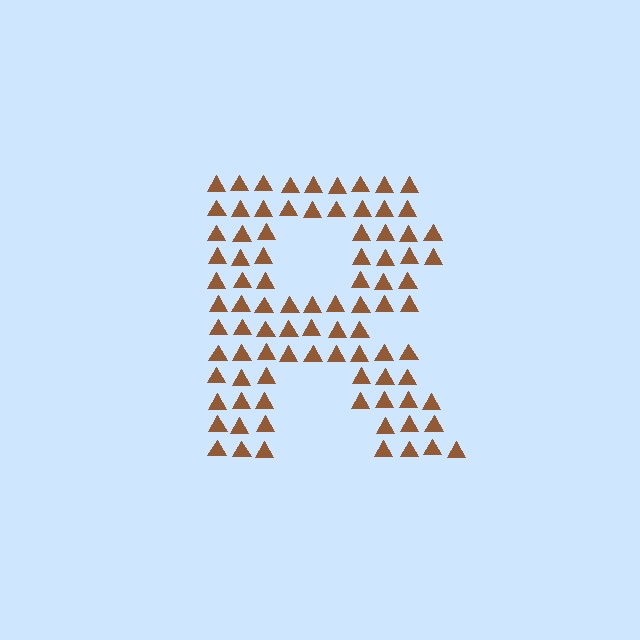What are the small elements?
The small elements are triangles.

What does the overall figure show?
The overall figure shows the letter R.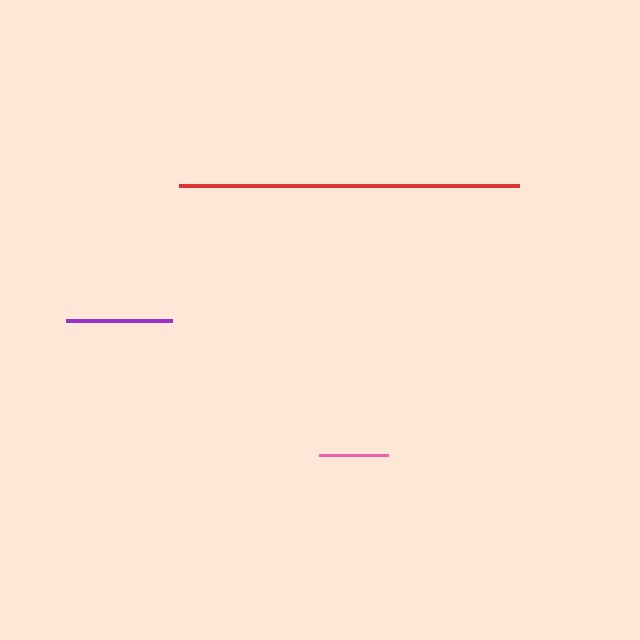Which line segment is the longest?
The red line is the longest at approximately 340 pixels.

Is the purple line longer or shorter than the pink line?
The purple line is longer than the pink line.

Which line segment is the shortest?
The pink line is the shortest at approximately 70 pixels.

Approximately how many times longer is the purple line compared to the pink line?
The purple line is approximately 1.5 times the length of the pink line.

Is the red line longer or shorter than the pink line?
The red line is longer than the pink line.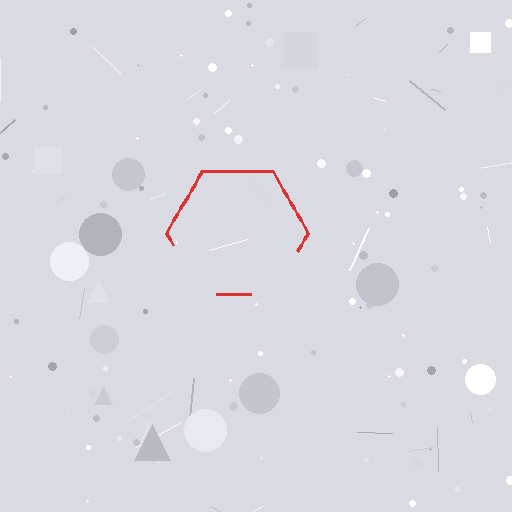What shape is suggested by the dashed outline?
The dashed outline suggests a hexagon.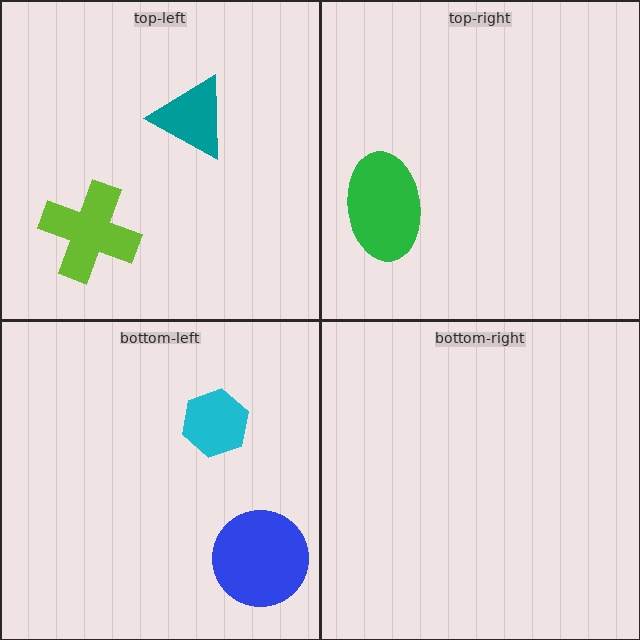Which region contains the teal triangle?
The top-left region.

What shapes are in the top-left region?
The lime cross, the teal triangle.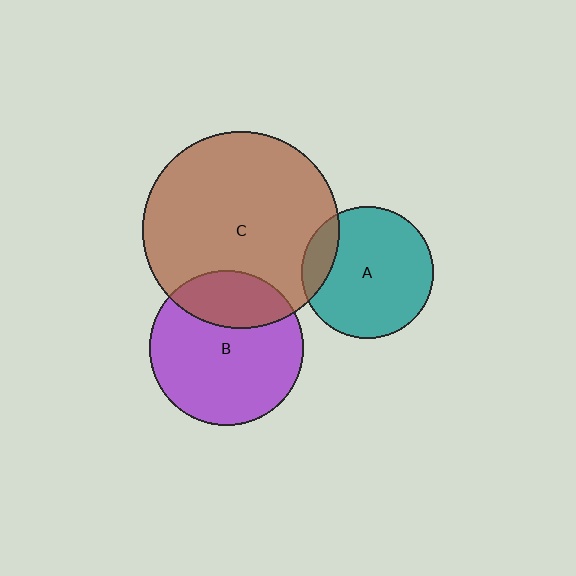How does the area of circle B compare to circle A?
Approximately 1.4 times.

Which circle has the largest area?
Circle C (brown).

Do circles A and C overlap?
Yes.